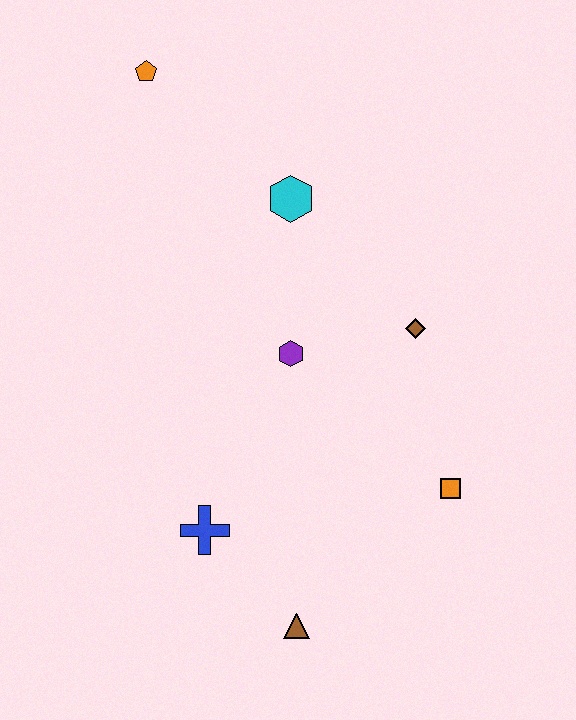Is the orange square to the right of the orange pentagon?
Yes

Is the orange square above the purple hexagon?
No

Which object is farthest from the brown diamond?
The orange pentagon is farthest from the brown diamond.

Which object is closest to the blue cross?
The brown triangle is closest to the blue cross.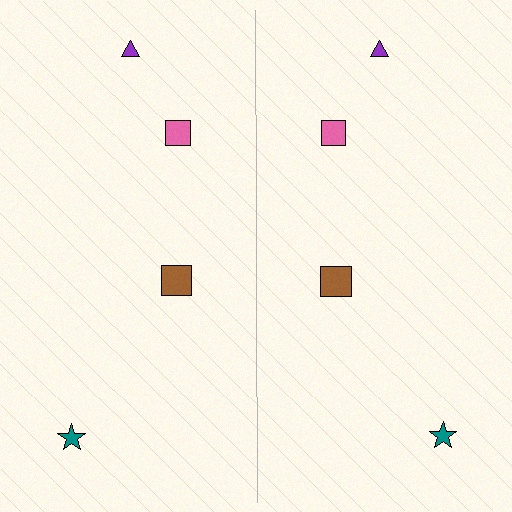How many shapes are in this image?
There are 8 shapes in this image.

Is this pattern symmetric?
Yes, this pattern has bilateral (reflection) symmetry.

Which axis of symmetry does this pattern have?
The pattern has a vertical axis of symmetry running through the center of the image.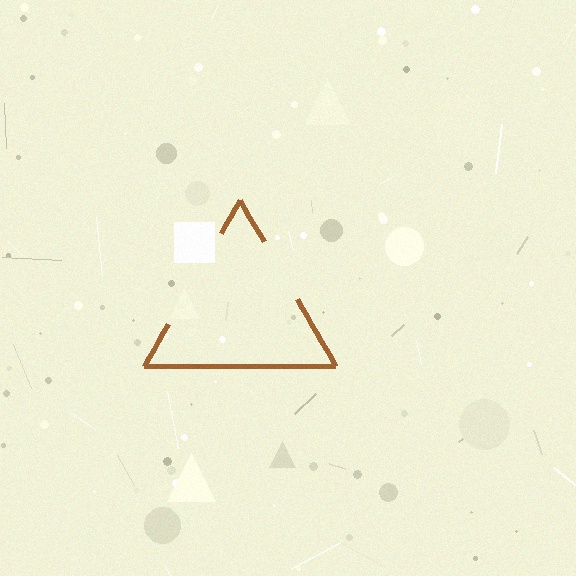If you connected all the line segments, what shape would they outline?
They would outline a triangle.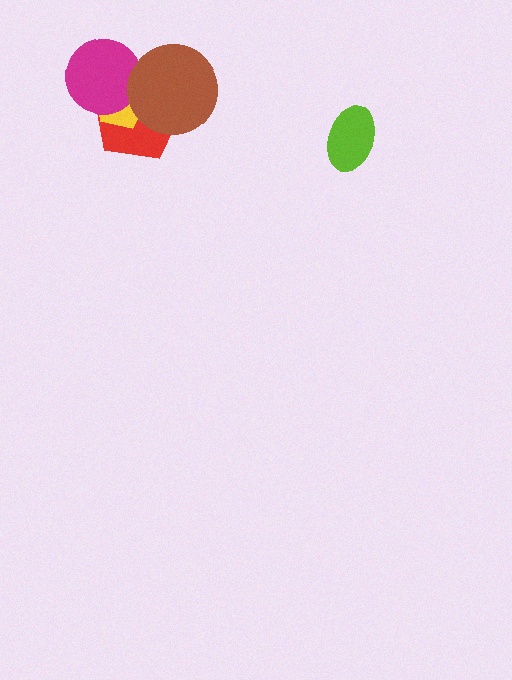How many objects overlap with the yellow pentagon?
3 objects overlap with the yellow pentagon.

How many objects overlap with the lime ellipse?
0 objects overlap with the lime ellipse.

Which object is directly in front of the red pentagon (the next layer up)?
The yellow pentagon is directly in front of the red pentagon.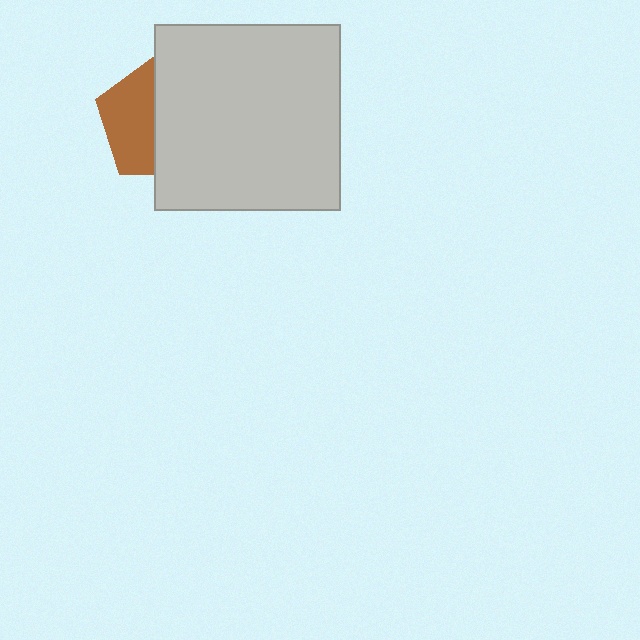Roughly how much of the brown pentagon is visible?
A small part of it is visible (roughly 43%).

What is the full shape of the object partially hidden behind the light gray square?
The partially hidden object is a brown pentagon.